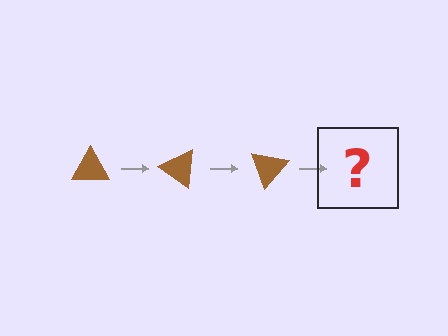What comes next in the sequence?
The next element should be a brown triangle rotated 105 degrees.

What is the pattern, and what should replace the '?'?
The pattern is that the triangle rotates 35 degrees each step. The '?' should be a brown triangle rotated 105 degrees.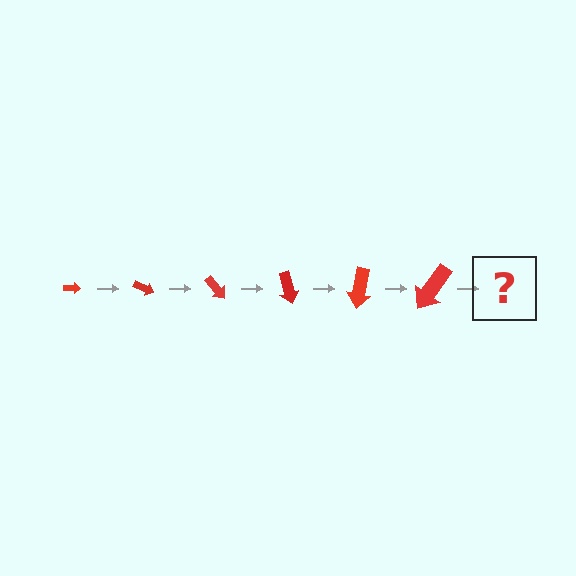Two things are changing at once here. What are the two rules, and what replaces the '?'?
The two rules are that the arrow grows larger each step and it rotates 25 degrees each step. The '?' should be an arrow, larger than the previous one and rotated 150 degrees from the start.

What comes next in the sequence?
The next element should be an arrow, larger than the previous one and rotated 150 degrees from the start.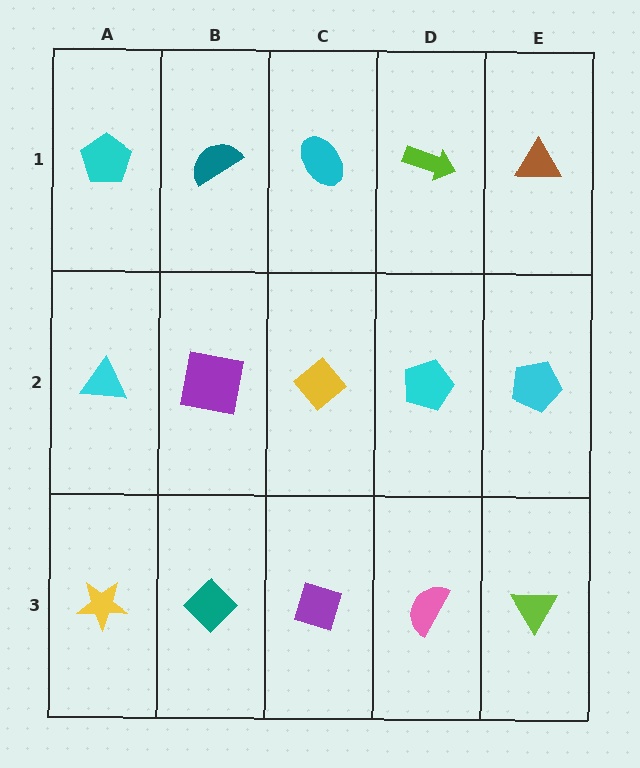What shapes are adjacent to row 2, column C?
A cyan ellipse (row 1, column C), a purple diamond (row 3, column C), a purple square (row 2, column B), a cyan pentagon (row 2, column D).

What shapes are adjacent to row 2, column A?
A cyan pentagon (row 1, column A), a yellow star (row 3, column A), a purple square (row 2, column B).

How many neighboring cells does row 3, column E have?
2.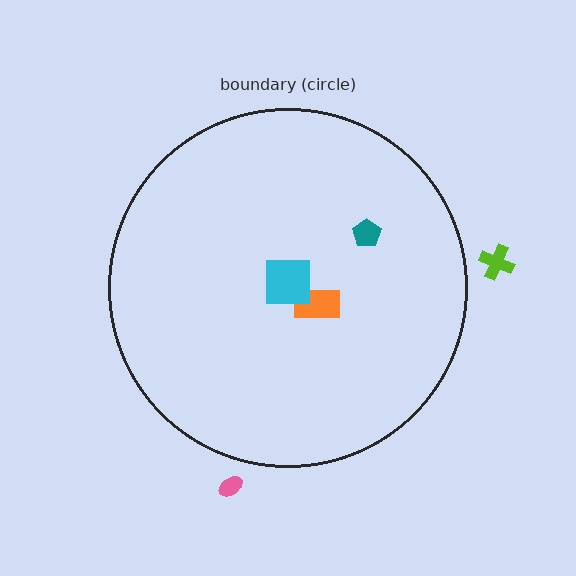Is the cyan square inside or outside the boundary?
Inside.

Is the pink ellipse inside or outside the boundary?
Outside.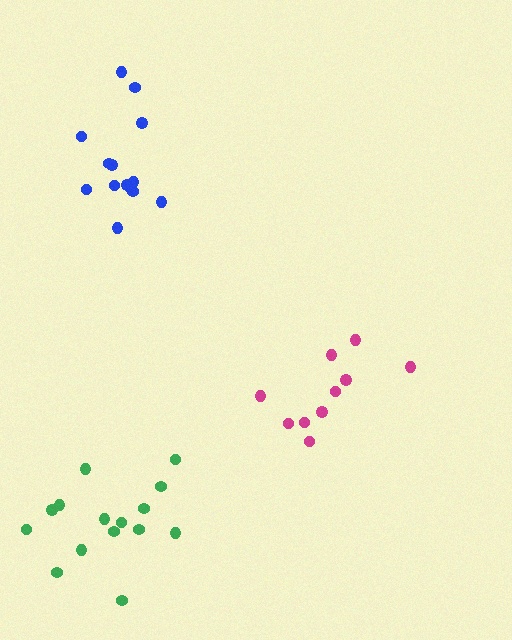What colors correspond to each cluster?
The clusters are colored: magenta, blue, green.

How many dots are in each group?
Group 1: 10 dots, Group 2: 14 dots, Group 3: 15 dots (39 total).